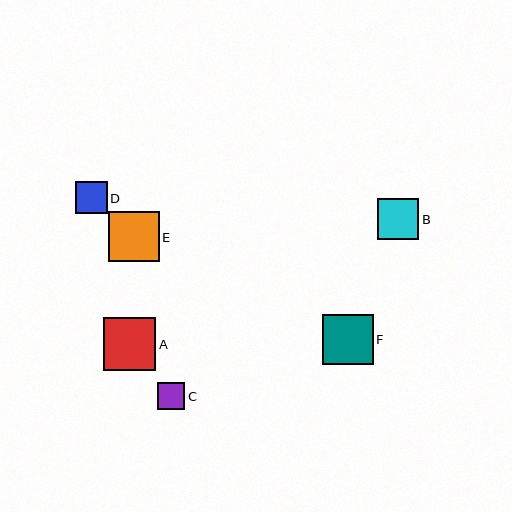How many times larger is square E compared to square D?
Square E is approximately 1.6 times the size of square D.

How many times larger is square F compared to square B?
Square F is approximately 1.2 times the size of square B.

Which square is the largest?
Square A is the largest with a size of approximately 52 pixels.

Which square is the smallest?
Square C is the smallest with a size of approximately 27 pixels.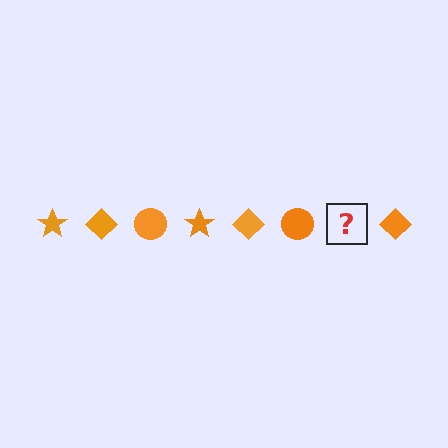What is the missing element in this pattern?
The missing element is an orange star.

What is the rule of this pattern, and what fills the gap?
The rule is that the pattern cycles through star, diamond, circle shapes in orange. The gap should be filled with an orange star.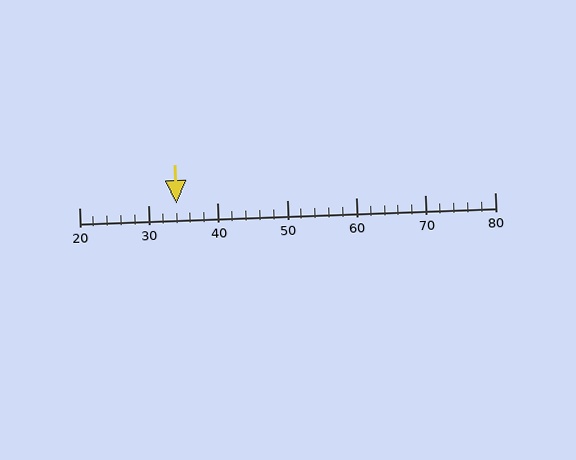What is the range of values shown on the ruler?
The ruler shows values from 20 to 80.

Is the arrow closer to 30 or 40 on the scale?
The arrow is closer to 30.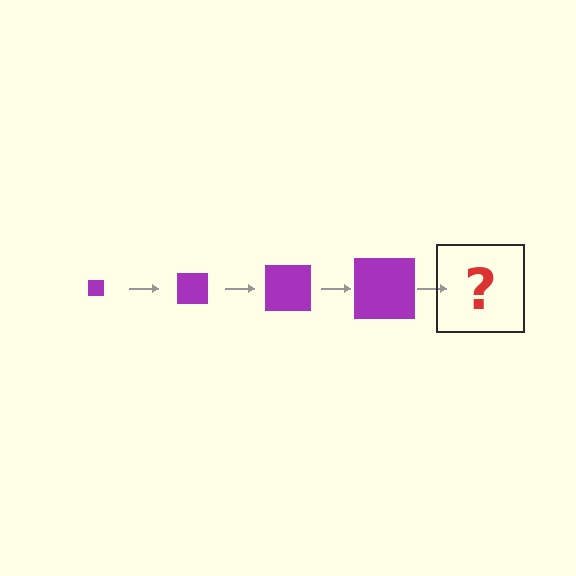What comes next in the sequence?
The next element should be a purple square, larger than the previous one.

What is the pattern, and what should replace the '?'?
The pattern is that the square gets progressively larger each step. The '?' should be a purple square, larger than the previous one.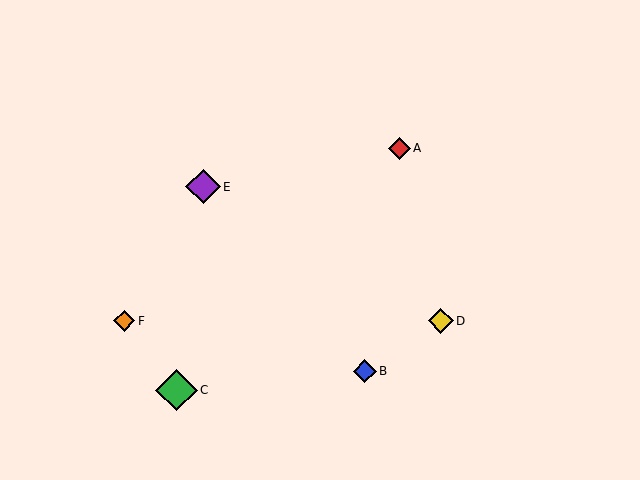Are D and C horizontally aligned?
No, D is at y≈321 and C is at y≈390.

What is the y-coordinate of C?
Object C is at y≈390.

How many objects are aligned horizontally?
2 objects (D, F) are aligned horizontally.